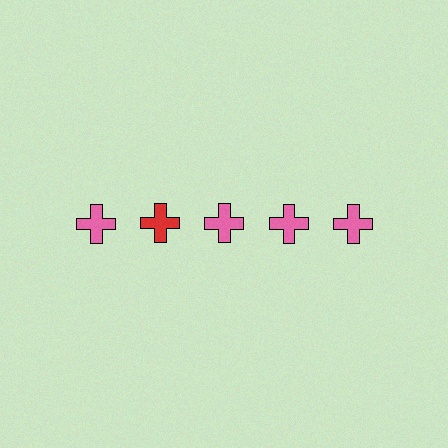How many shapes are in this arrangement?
There are 5 shapes arranged in a grid pattern.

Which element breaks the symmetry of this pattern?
The red cross in the top row, second from left column breaks the symmetry. All other shapes are pink crosses.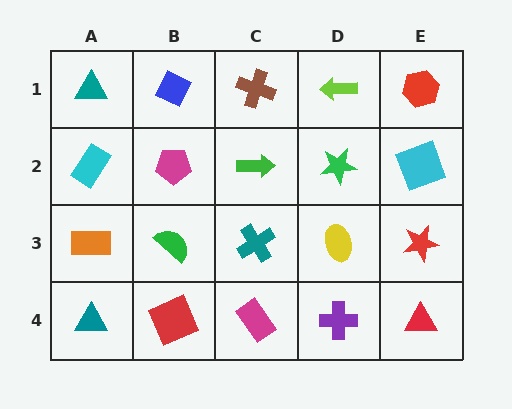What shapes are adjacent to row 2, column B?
A blue diamond (row 1, column B), a green semicircle (row 3, column B), a cyan rectangle (row 2, column A), a green arrow (row 2, column C).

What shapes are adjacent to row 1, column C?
A green arrow (row 2, column C), a blue diamond (row 1, column B), a lime arrow (row 1, column D).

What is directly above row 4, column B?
A green semicircle.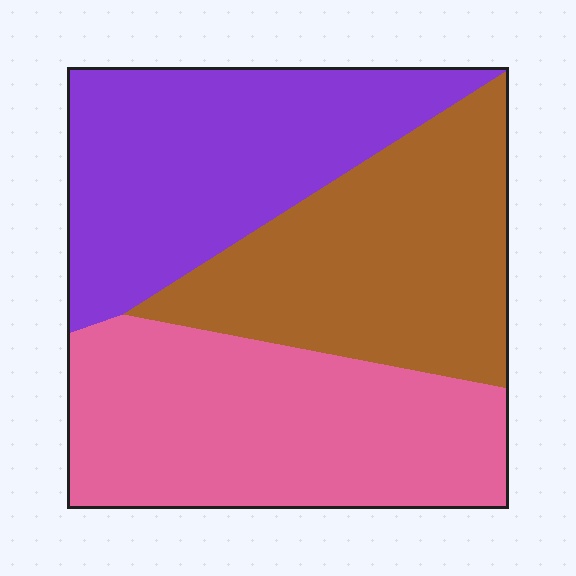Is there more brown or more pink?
Pink.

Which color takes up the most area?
Pink, at roughly 35%.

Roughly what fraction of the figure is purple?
Purple takes up between a quarter and a half of the figure.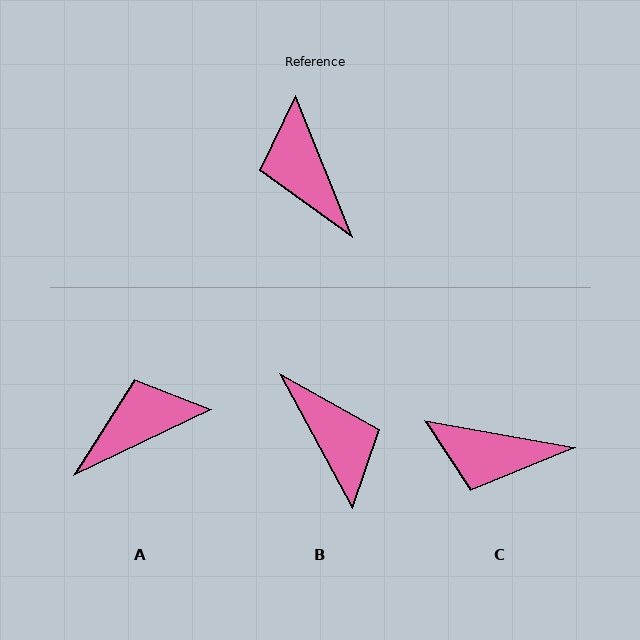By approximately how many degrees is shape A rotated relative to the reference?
Approximately 86 degrees clockwise.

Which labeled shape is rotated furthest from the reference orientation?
B, about 173 degrees away.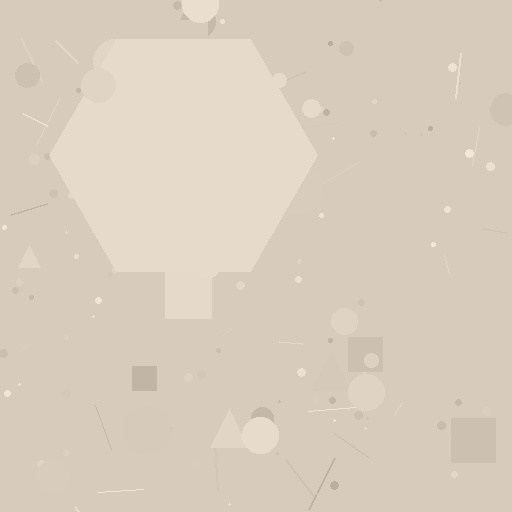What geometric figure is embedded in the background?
A hexagon is embedded in the background.